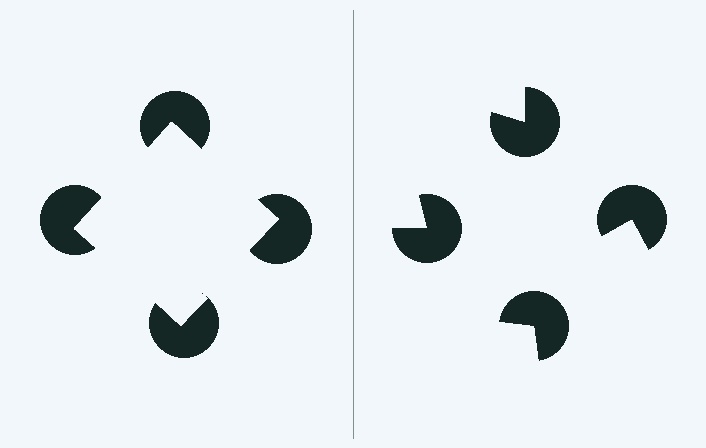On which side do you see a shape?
An illusory square appears on the left side. On the right side the wedge cuts are rotated, so no coherent shape forms.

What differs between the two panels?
The pac-man discs are positioned identically on both sides; only the wedge orientations differ. On the left they align to a square; on the right they are misaligned.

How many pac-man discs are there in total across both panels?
8 — 4 on each side.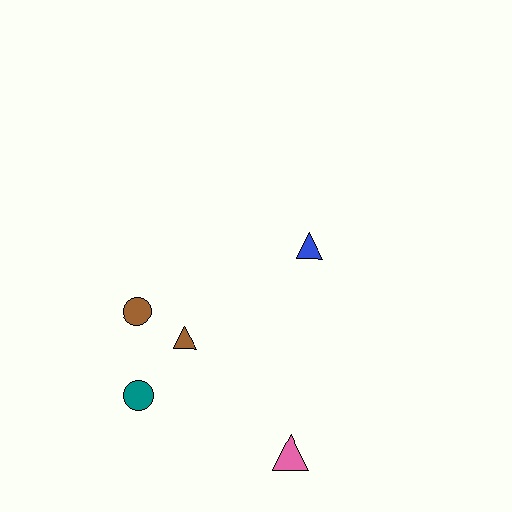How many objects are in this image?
There are 5 objects.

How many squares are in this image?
There are no squares.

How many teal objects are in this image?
There is 1 teal object.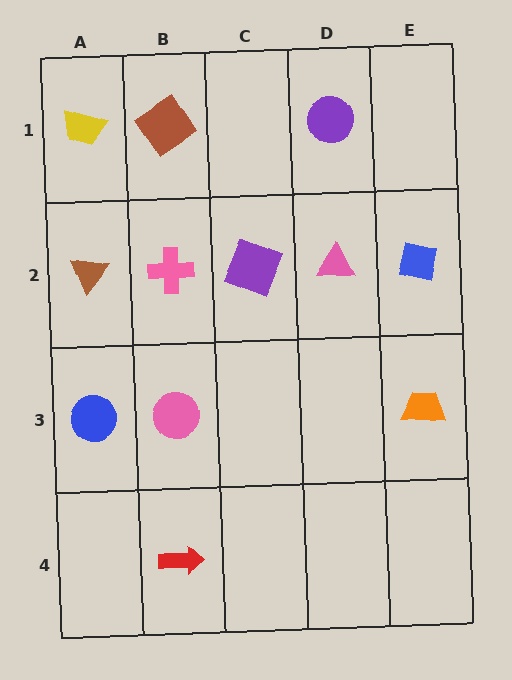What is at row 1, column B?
A brown diamond.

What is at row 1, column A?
A yellow trapezoid.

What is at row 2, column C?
A purple square.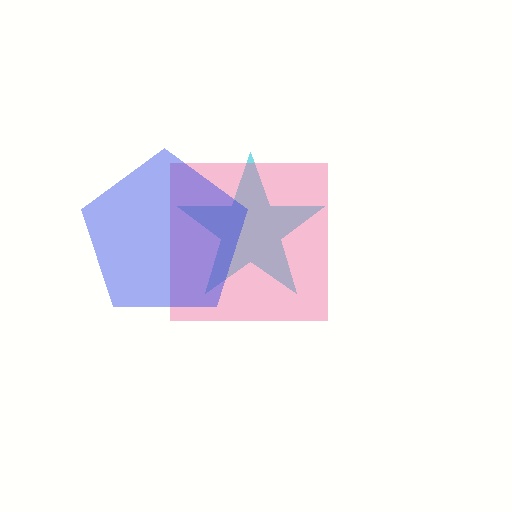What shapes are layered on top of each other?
The layered shapes are: a cyan star, a pink square, a blue pentagon.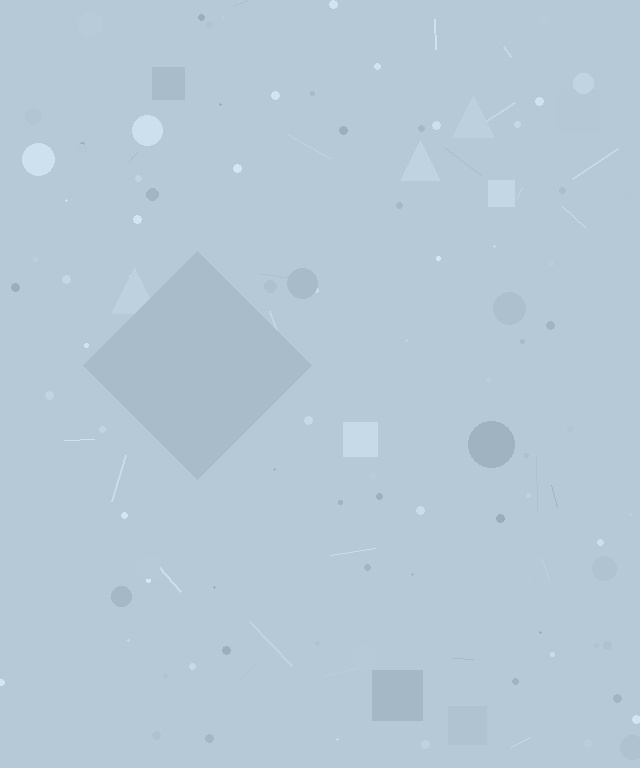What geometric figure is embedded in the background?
A diamond is embedded in the background.